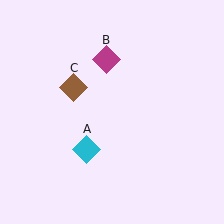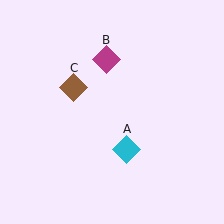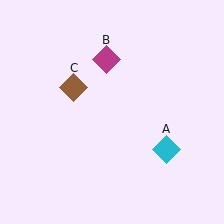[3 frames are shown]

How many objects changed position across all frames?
1 object changed position: cyan diamond (object A).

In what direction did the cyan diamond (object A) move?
The cyan diamond (object A) moved right.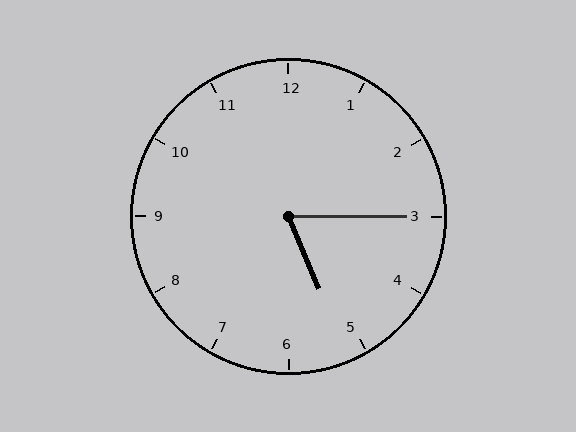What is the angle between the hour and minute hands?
Approximately 68 degrees.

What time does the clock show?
5:15.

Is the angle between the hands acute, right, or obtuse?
It is acute.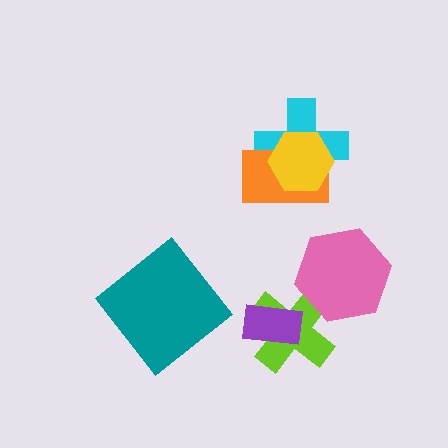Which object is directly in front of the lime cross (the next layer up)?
The pink hexagon is directly in front of the lime cross.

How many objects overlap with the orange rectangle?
2 objects overlap with the orange rectangle.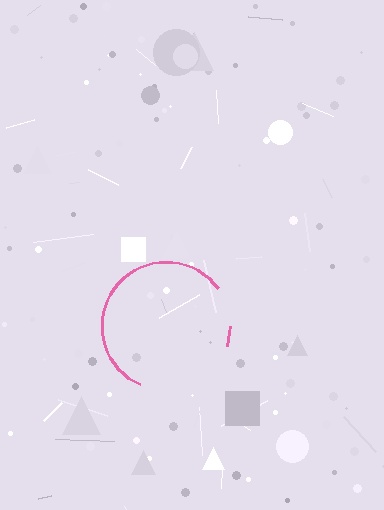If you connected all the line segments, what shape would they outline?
They would outline a circle.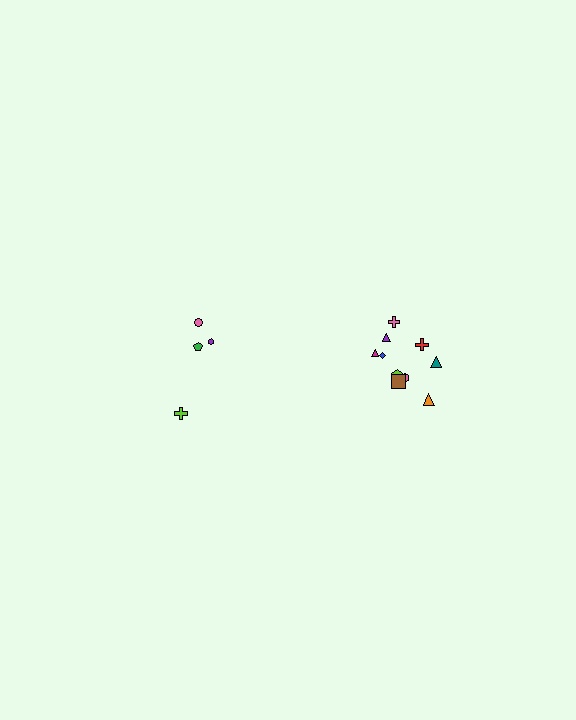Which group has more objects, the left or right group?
The right group.